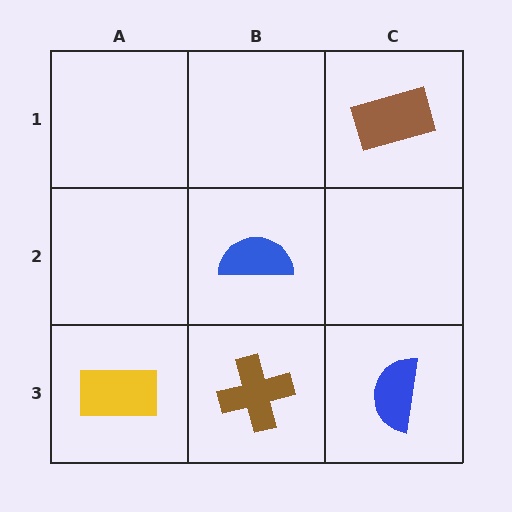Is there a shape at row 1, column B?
No, that cell is empty.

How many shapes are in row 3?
3 shapes.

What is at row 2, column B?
A blue semicircle.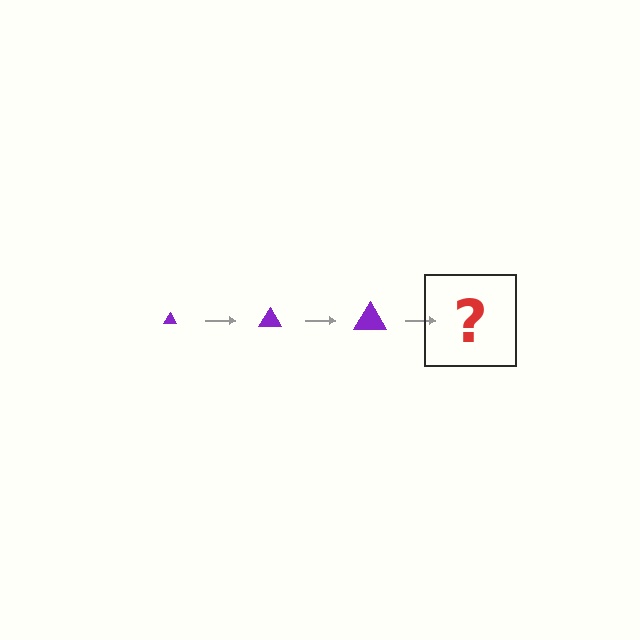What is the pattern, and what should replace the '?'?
The pattern is that the triangle gets progressively larger each step. The '?' should be a purple triangle, larger than the previous one.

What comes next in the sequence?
The next element should be a purple triangle, larger than the previous one.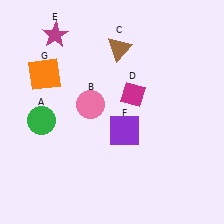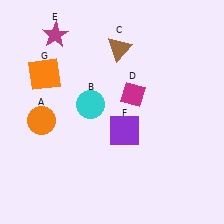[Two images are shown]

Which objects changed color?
A changed from green to orange. B changed from pink to cyan.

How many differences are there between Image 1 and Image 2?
There are 2 differences between the two images.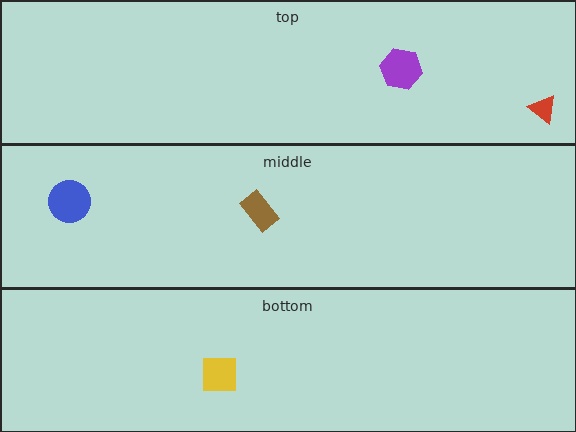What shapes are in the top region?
The purple hexagon, the red triangle.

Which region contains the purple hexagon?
The top region.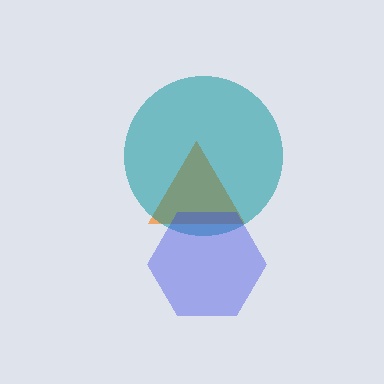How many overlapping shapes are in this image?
There are 3 overlapping shapes in the image.